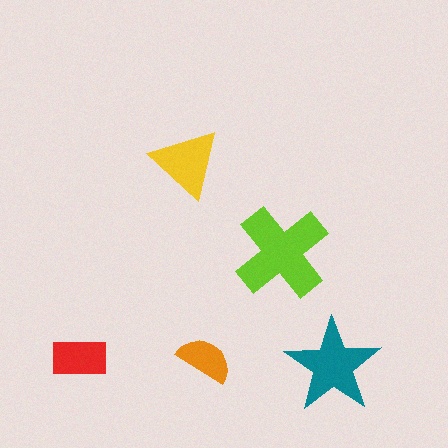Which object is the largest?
The lime cross.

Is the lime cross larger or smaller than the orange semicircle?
Larger.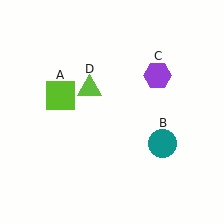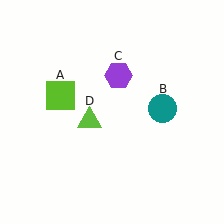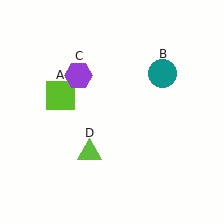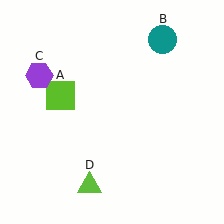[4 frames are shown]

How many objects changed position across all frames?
3 objects changed position: teal circle (object B), purple hexagon (object C), lime triangle (object D).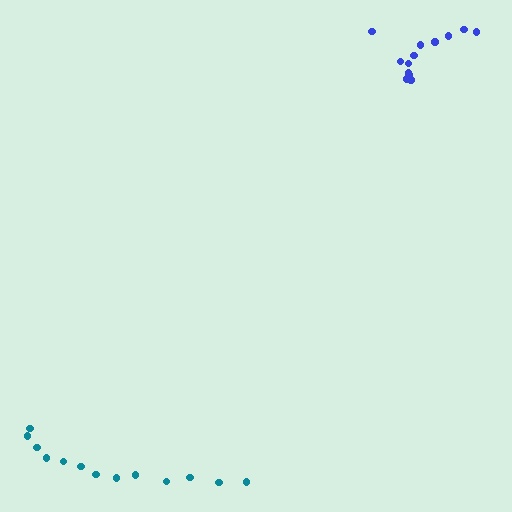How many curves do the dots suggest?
There are 2 distinct paths.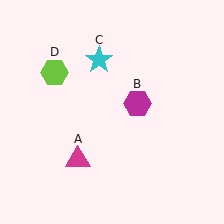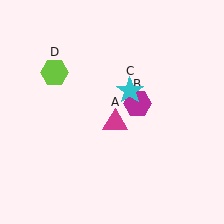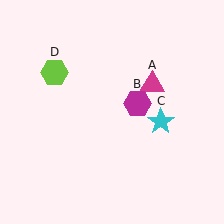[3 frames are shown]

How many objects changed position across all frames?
2 objects changed position: magenta triangle (object A), cyan star (object C).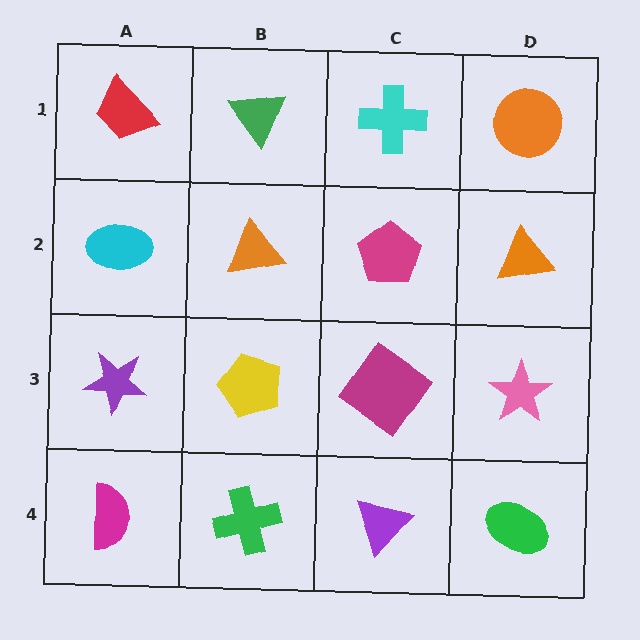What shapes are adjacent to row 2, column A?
A red trapezoid (row 1, column A), a purple star (row 3, column A), an orange triangle (row 2, column B).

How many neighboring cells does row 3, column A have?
3.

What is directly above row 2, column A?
A red trapezoid.